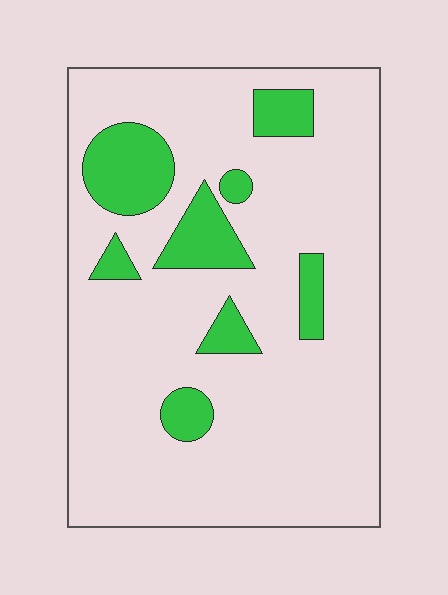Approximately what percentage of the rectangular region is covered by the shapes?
Approximately 15%.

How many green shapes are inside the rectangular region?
8.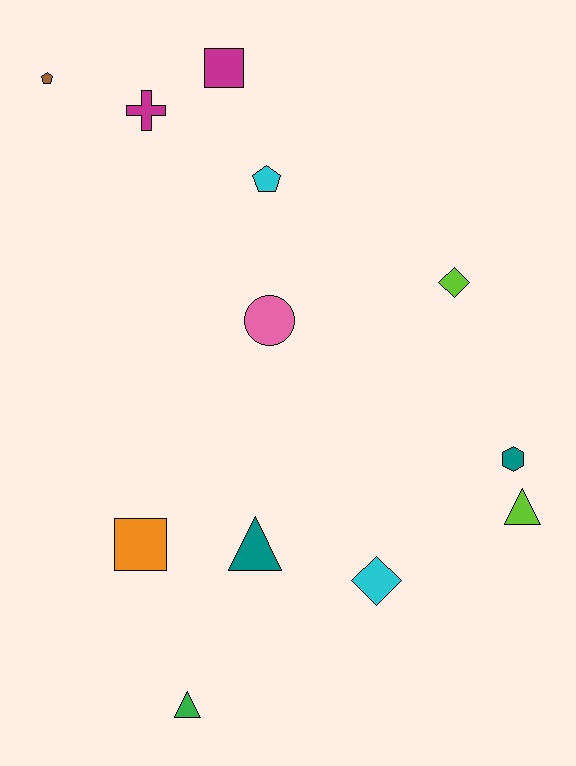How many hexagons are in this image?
There is 1 hexagon.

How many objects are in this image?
There are 12 objects.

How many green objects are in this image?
There is 1 green object.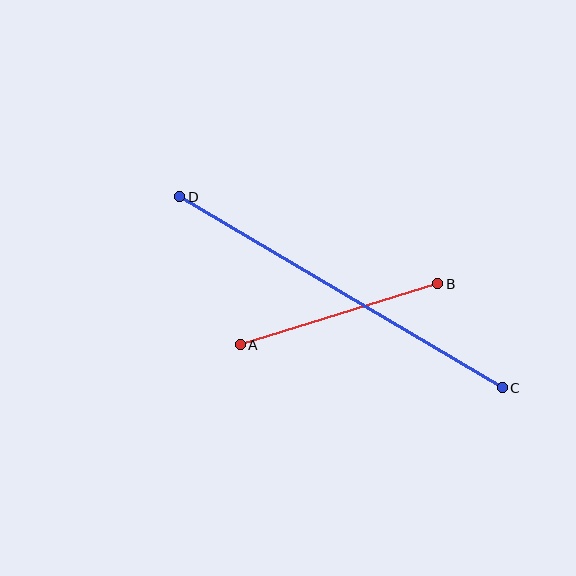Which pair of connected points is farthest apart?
Points C and D are farthest apart.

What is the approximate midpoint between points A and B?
The midpoint is at approximately (339, 314) pixels.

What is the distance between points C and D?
The distance is approximately 375 pixels.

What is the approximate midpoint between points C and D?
The midpoint is at approximately (341, 292) pixels.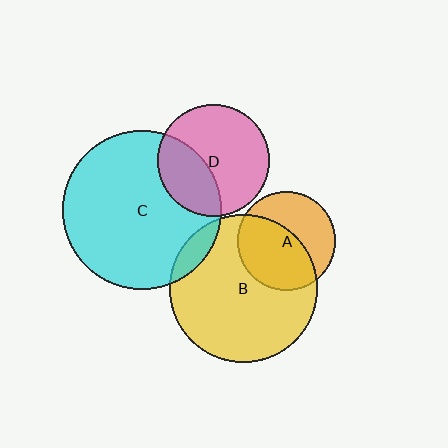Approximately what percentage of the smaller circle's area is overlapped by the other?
Approximately 55%.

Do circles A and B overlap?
Yes.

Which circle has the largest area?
Circle C (cyan).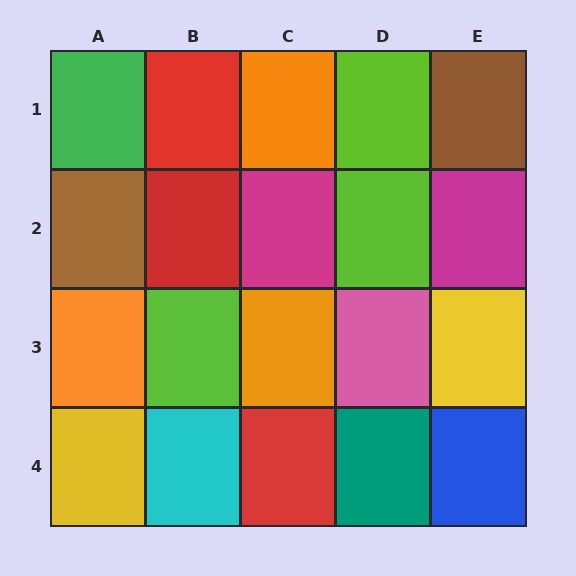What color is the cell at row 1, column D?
Lime.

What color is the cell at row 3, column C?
Orange.